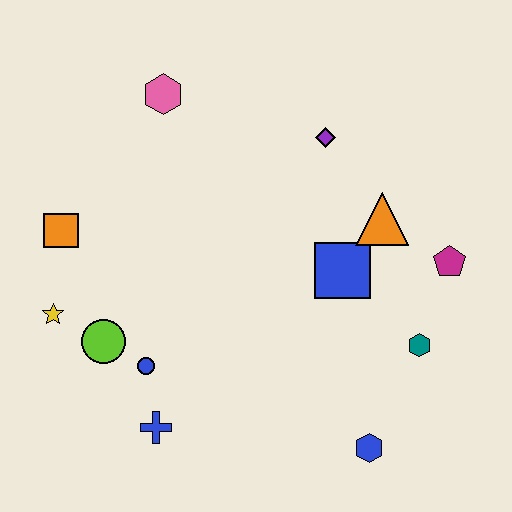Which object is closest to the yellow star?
The lime circle is closest to the yellow star.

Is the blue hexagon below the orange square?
Yes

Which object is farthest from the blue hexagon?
The pink hexagon is farthest from the blue hexagon.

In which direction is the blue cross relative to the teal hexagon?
The blue cross is to the left of the teal hexagon.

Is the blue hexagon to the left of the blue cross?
No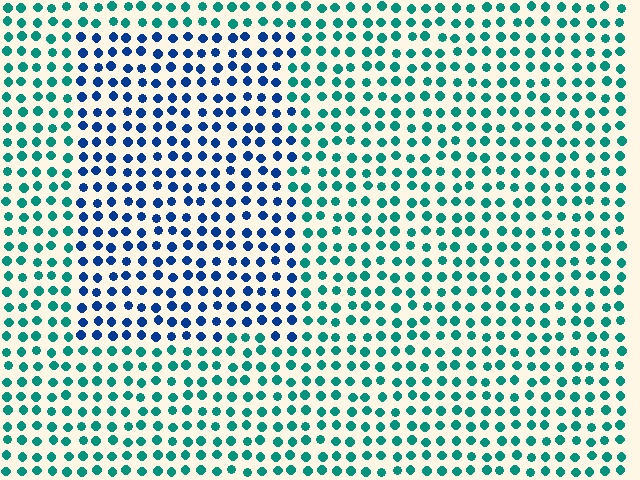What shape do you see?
I see a rectangle.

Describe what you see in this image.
The image is filled with small teal elements in a uniform arrangement. A rectangle-shaped region is visible where the elements are tinted to a slightly different hue, forming a subtle color boundary.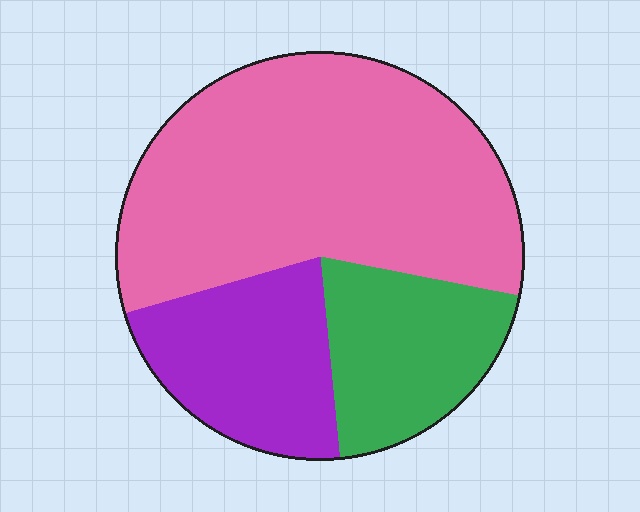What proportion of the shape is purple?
Purple takes up between a sixth and a third of the shape.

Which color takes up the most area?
Pink, at roughly 60%.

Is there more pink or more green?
Pink.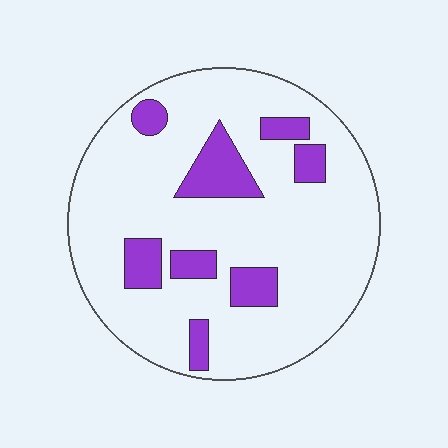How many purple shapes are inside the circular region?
8.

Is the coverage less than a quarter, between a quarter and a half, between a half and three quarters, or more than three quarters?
Less than a quarter.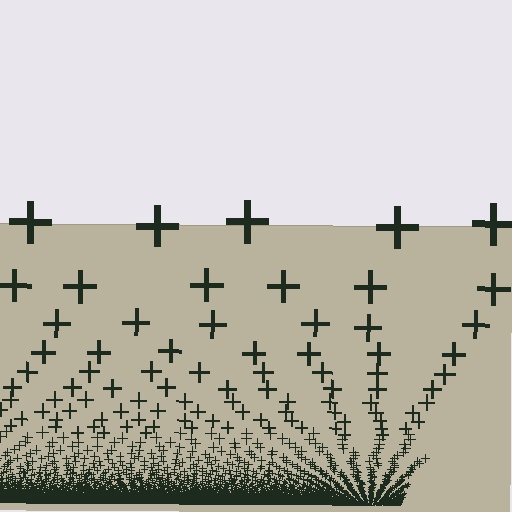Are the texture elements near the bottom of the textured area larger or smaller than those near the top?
Smaller. The gradient is inverted — elements near the bottom are smaller and denser.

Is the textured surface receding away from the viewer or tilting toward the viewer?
The surface appears to tilt toward the viewer. Texture elements get larger and sparser toward the top.